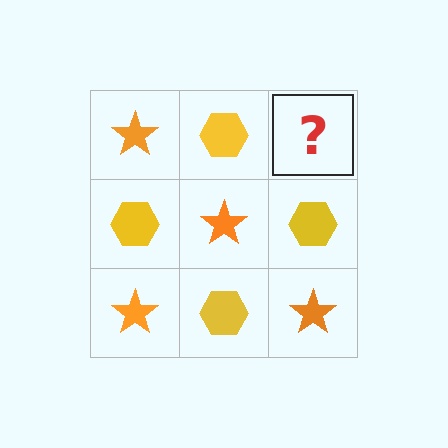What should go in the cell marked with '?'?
The missing cell should contain an orange star.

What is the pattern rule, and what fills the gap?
The rule is that it alternates orange star and yellow hexagon in a checkerboard pattern. The gap should be filled with an orange star.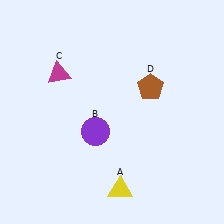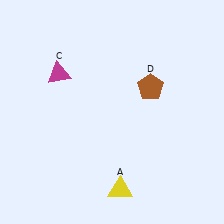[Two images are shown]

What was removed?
The purple circle (B) was removed in Image 2.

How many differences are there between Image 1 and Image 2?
There is 1 difference between the two images.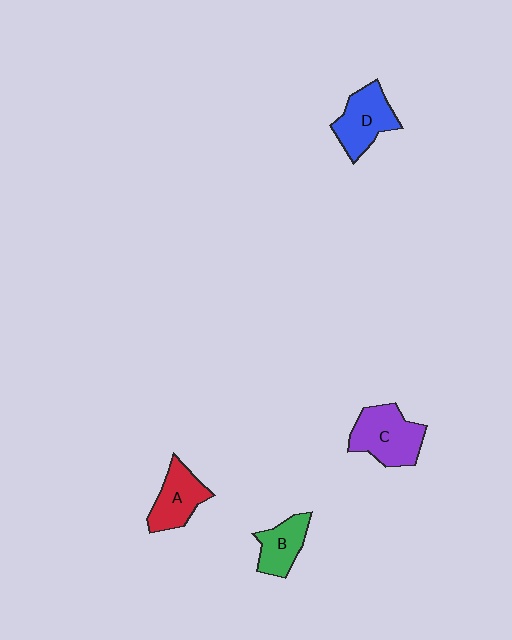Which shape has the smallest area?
Shape B (green).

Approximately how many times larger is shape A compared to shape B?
Approximately 1.2 times.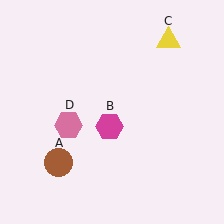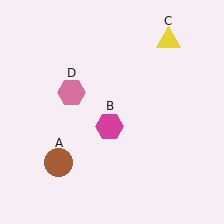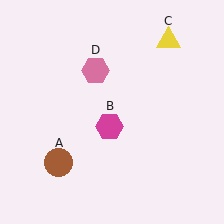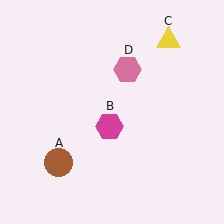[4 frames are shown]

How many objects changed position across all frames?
1 object changed position: pink hexagon (object D).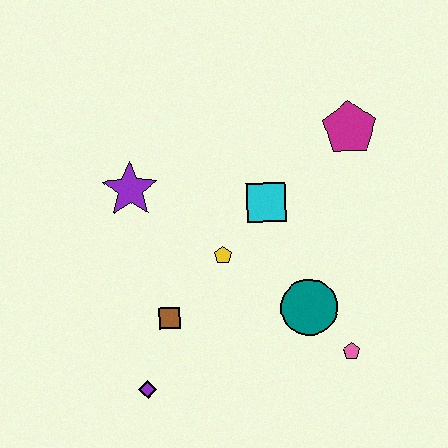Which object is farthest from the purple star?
The pink pentagon is farthest from the purple star.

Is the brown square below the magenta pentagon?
Yes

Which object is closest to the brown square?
The purple diamond is closest to the brown square.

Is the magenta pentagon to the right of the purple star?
Yes